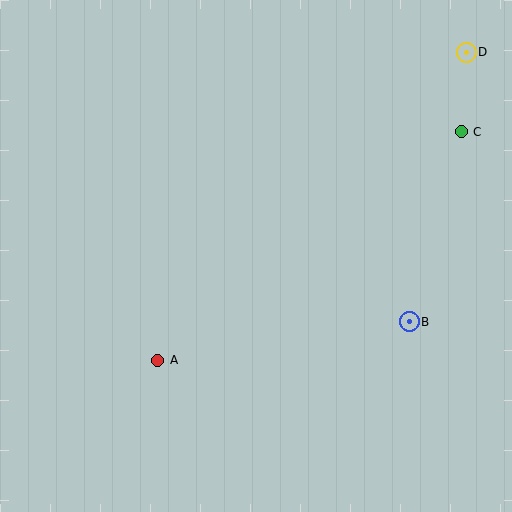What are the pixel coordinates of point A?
Point A is at (158, 360).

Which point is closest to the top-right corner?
Point D is closest to the top-right corner.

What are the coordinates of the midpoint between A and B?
The midpoint between A and B is at (284, 341).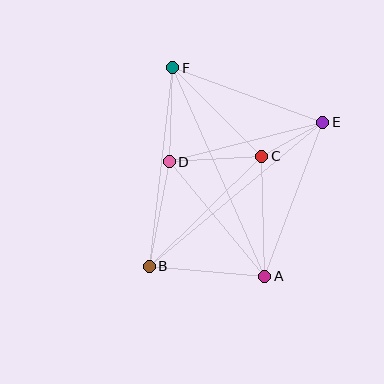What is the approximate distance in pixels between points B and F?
The distance between B and F is approximately 200 pixels.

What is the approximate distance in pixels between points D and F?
The distance between D and F is approximately 94 pixels.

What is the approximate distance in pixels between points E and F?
The distance between E and F is approximately 159 pixels.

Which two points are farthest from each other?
Points A and F are farthest from each other.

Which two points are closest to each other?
Points C and E are closest to each other.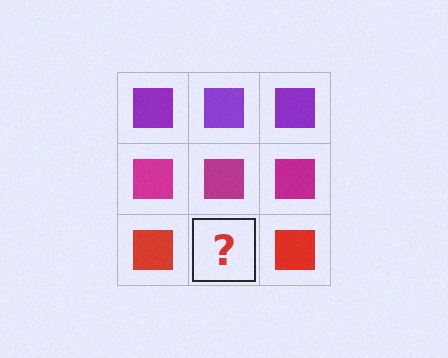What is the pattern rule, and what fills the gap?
The rule is that each row has a consistent color. The gap should be filled with a red square.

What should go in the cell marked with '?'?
The missing cell should contain a red square.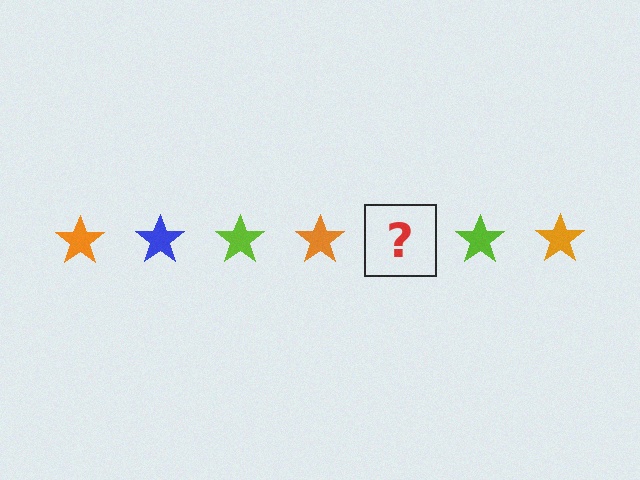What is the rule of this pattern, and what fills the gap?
The rule is that the pattern cycles through orange, blue, lime stars. The gap should be filled with a blue star.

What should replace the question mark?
The question mark should be replaced with a blue star.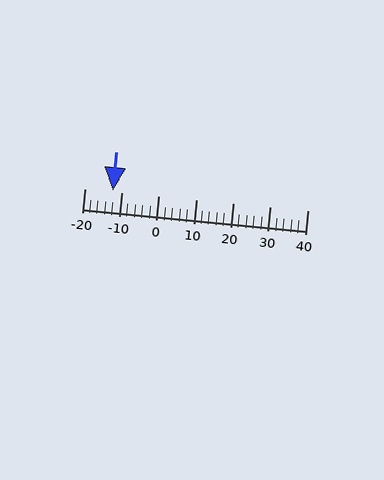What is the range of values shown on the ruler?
The ruler shows values from -20 to 40.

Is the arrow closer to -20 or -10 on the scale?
The arrow is closer to -10.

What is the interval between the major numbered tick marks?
The major tick marks are spaced 10 units apart.